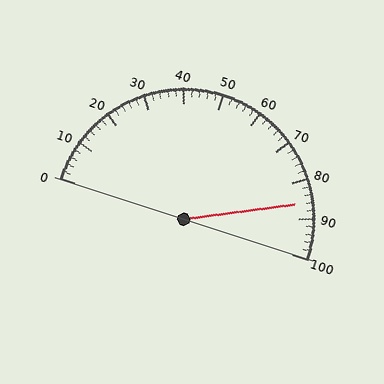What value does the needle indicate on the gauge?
The needle indicates approximately 86.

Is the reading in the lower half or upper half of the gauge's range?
The reading is in the upper half of the range (0 to 100).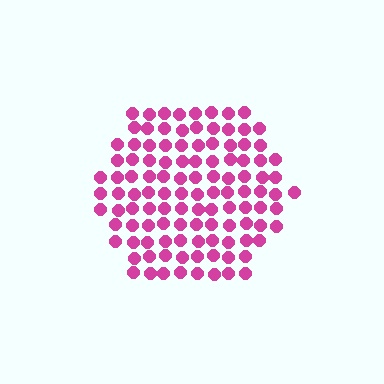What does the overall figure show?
The overall figure shows a hexagon.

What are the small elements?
The small elements are circles.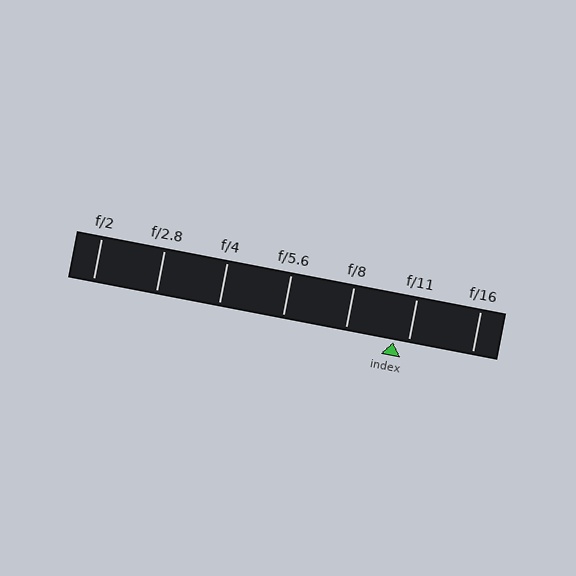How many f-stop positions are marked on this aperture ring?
There are 7 f-stop positions marked.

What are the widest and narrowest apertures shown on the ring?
The widest aperture shown is f/2 and the narrowest is f/16.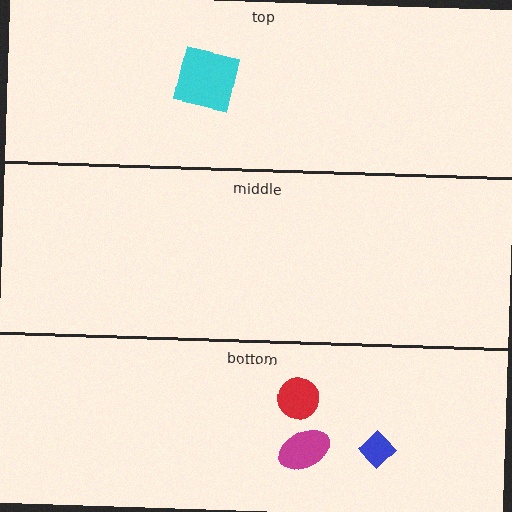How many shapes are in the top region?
1.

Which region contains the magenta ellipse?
The bottom region.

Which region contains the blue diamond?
The bottom region.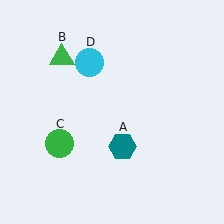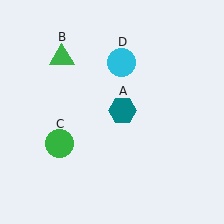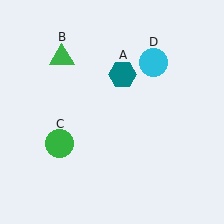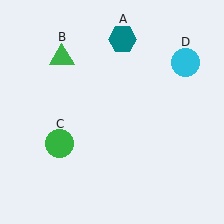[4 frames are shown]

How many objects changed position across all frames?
2 objects changed position: teal hexagon (object A), cyan circle (object D).